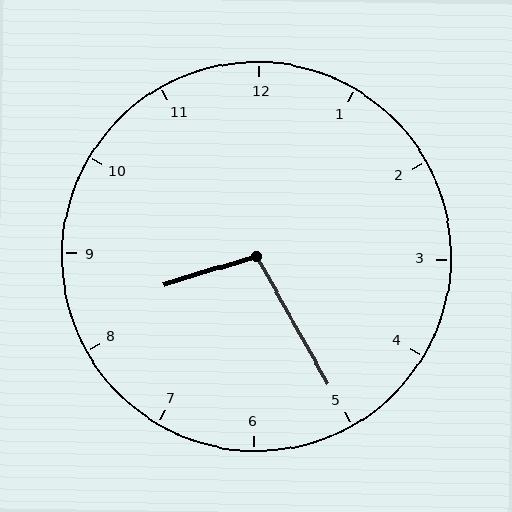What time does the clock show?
8:25.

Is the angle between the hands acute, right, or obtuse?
It is obtuse.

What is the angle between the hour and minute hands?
Approximately 102 degrees.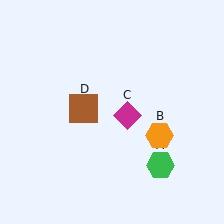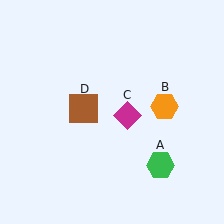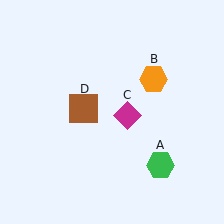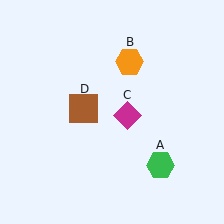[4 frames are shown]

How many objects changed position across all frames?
1 object changed position: orange hexagon (object B).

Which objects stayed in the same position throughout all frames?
Green hexagon (object A) and magenta diamond (object C) and brown square (object D) remained stationary.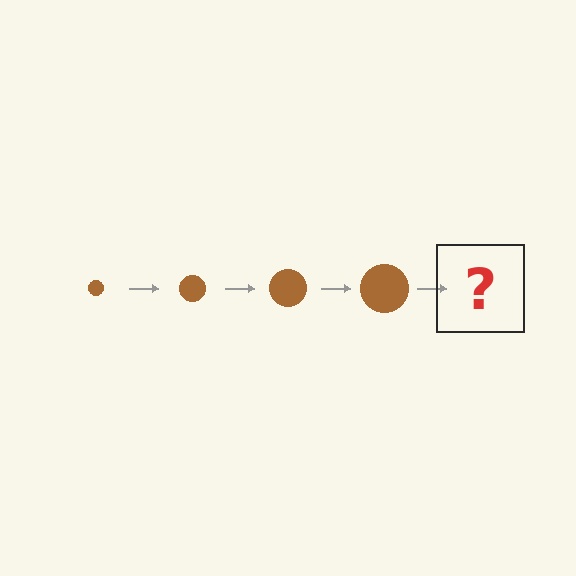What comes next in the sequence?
The next element should be a brown circle, larger than the previous one.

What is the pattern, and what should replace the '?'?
The pattern is that the circle gets progressively larger each step. The '?' should be a brown circle, larger than the previous one.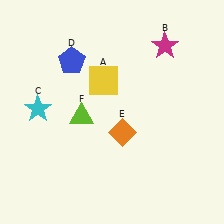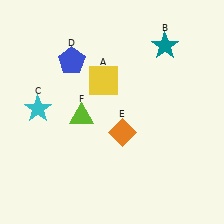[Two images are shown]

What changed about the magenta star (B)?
In Image 1, B is magenta. In Image 2, it changed to teal.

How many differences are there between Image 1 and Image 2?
There is 1 difference between the two images.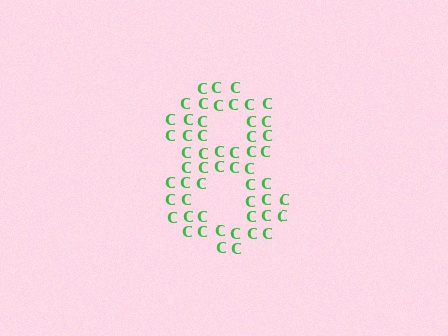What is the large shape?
The large shape is the digit 8.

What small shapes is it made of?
It is made of small letter C's.